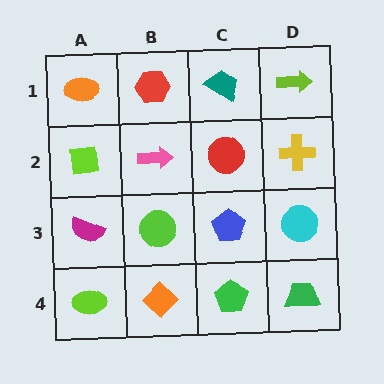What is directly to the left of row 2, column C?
A pink arrow.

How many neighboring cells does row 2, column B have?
4.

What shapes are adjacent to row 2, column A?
An orange ellipse (row 1, column A), a magenta semicircle (row 3, column A), a pink arrow (row 2, column B).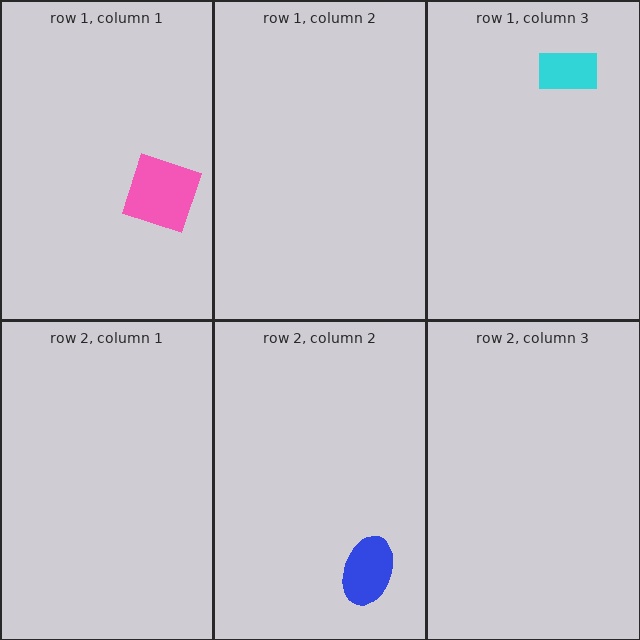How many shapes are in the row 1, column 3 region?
1.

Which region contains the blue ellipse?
The row 2, column 2 region.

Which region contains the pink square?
The row 1, column 1 region.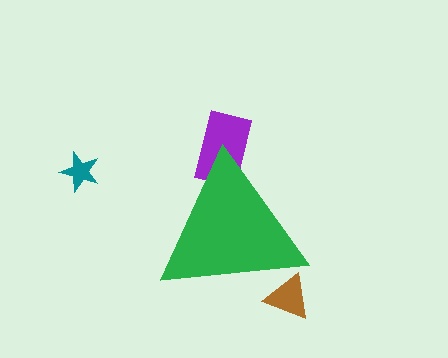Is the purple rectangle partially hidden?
Yes, the purple rectangle is partially hidden behind the green triangle.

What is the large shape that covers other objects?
A green triangle.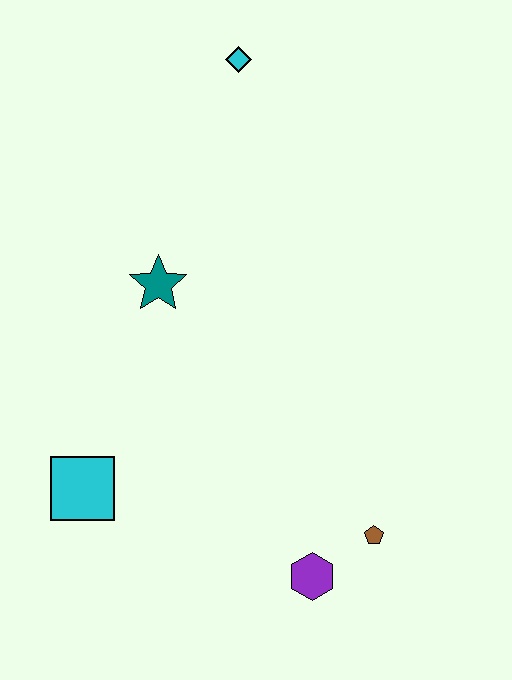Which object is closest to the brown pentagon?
The purple hexagon is closest to the brown pentagon.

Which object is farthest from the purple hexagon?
The cyan diamond is farthest from the purple hexagon.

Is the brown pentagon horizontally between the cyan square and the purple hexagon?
No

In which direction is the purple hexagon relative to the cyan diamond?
The purple hexagon is below the cyan diamond.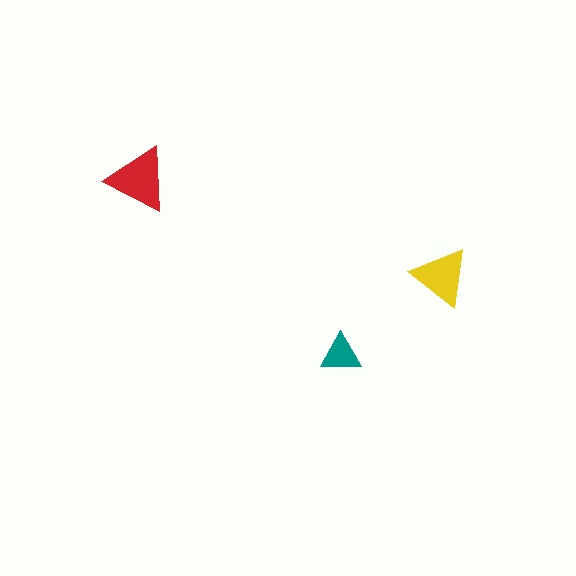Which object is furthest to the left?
The red triangle is leftmost.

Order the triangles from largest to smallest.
the red one, the yellow one, the teal one.